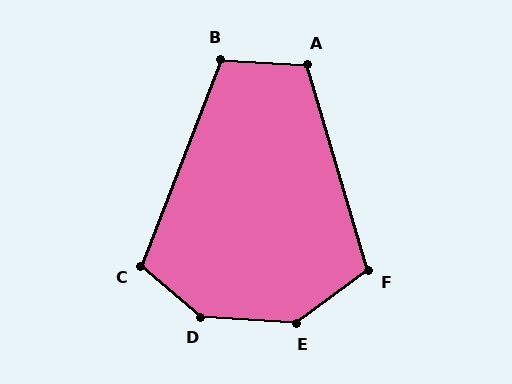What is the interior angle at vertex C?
Approximately 109 degrees (obtuse).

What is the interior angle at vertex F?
Approximately 110 degrees (obtuse).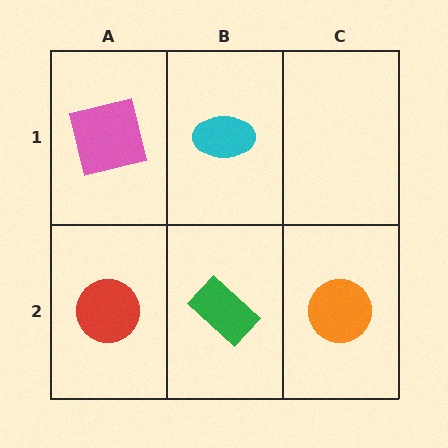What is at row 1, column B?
A cyan ellipse.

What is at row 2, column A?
A red circle.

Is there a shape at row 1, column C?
No, that cell is empty.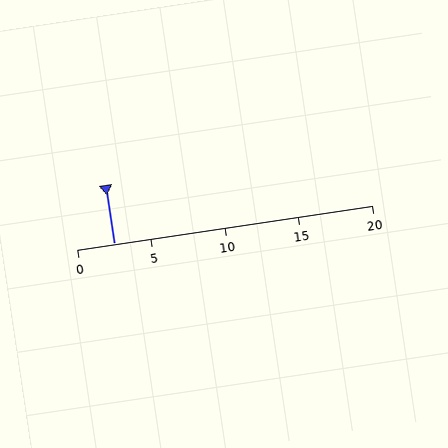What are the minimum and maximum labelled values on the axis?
The axis runs from 0 to 20.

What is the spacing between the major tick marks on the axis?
The major ticks are spaced 5 apart.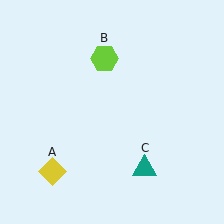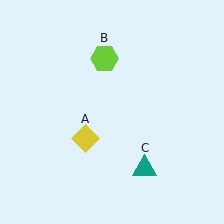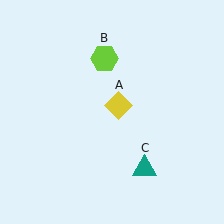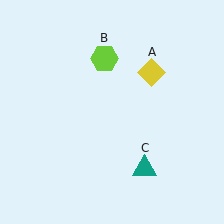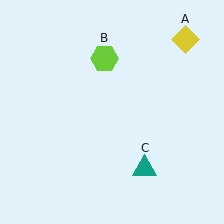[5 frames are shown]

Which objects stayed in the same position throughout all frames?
Lime hexagon (object B) and teal triangle (object C) remained stationary.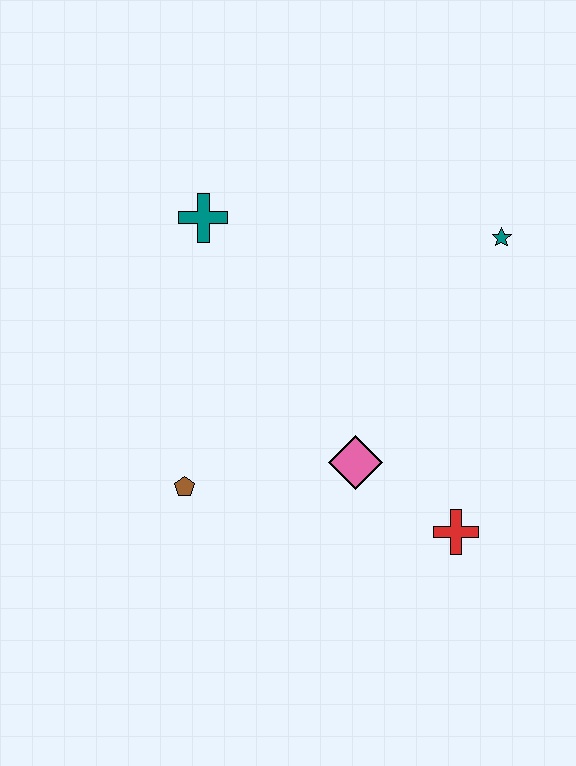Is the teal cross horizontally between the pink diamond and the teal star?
No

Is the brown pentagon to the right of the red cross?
No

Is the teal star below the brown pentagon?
No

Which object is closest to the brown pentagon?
The pink diamond is closest to the brown pentagon.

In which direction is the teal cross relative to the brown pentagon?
The teal cross is above the brown pentagon.